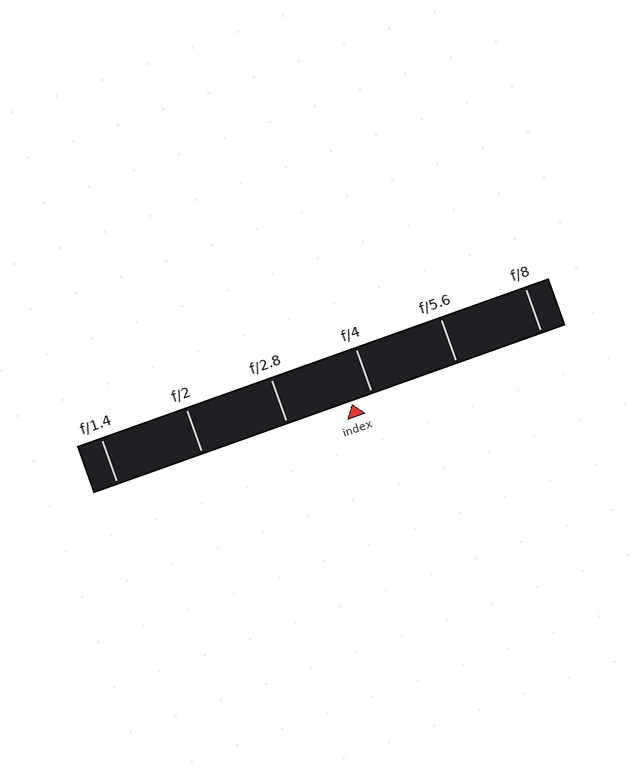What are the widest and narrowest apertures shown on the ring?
The widest aperture shown is f/1.4 and the narrowest is f/8.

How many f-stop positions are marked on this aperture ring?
There are 6 f-stop positions marked.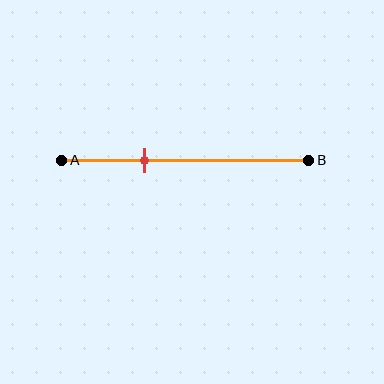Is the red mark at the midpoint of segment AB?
No, the mark is at about 35% from A, not at the 50% midpoint.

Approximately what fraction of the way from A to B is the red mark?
The red mark is approximately 35% of the way from A to B.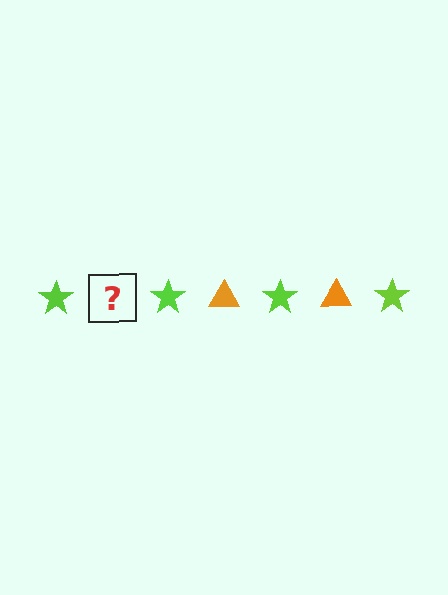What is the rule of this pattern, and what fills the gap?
The rule is that the pattern alternates between lime star and orange triangle. The gap should be filled with an orange triangle.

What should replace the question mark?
The question mark should be replaced with an orange triangle.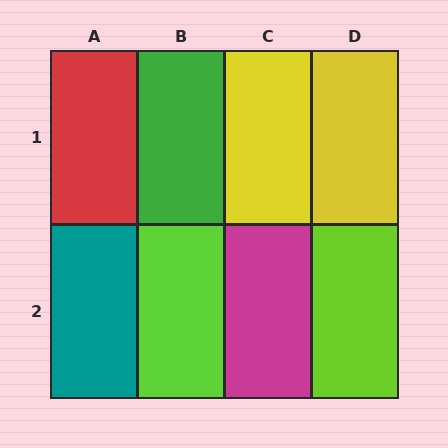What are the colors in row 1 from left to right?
Red, green, yellow, yellow.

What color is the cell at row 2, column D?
Lime.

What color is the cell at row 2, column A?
Teal.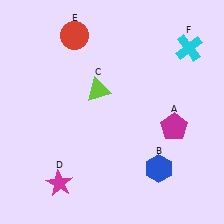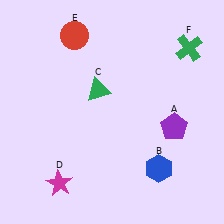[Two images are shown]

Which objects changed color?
A changed from magenta to purple. C changed from lime to green. F changed from cyan to green.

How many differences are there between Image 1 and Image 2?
There are 3 differences between the two images.